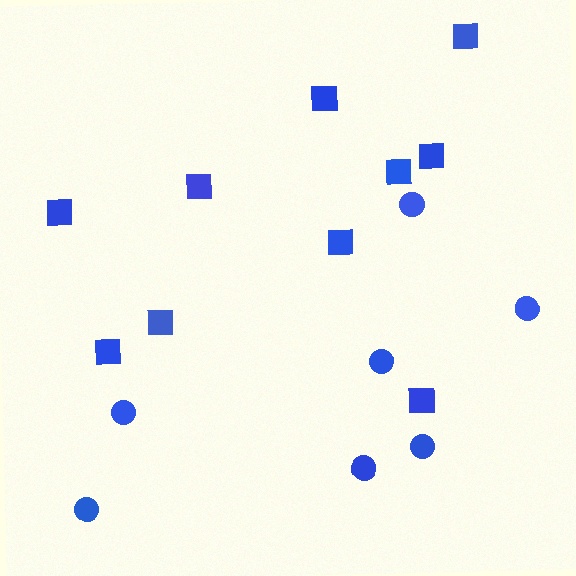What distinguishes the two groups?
There are 2 groups: one group of circles (7) and one group of squares (10).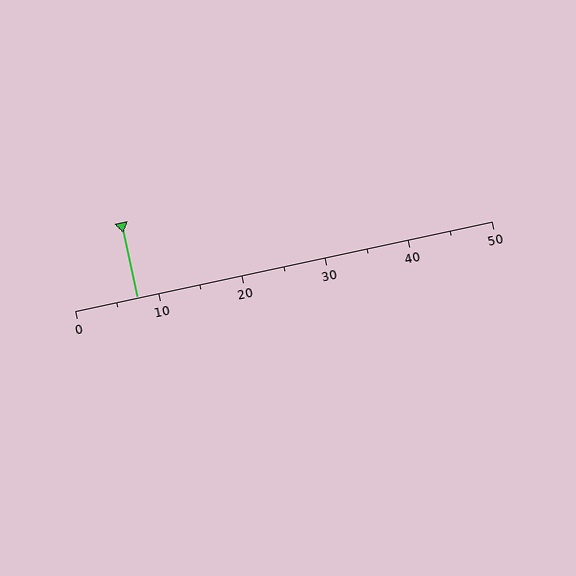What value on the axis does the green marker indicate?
The marker indicates approximately 7.5.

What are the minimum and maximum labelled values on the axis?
The axis runs from 0 to 50.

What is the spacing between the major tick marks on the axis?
The major ticks are spaced 10 apart.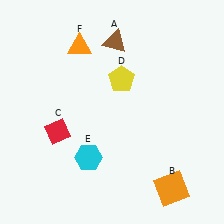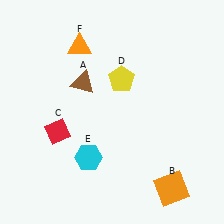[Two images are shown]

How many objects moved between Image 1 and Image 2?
1 object moved between the two images.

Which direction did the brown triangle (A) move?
The brown triangle (A) moved down.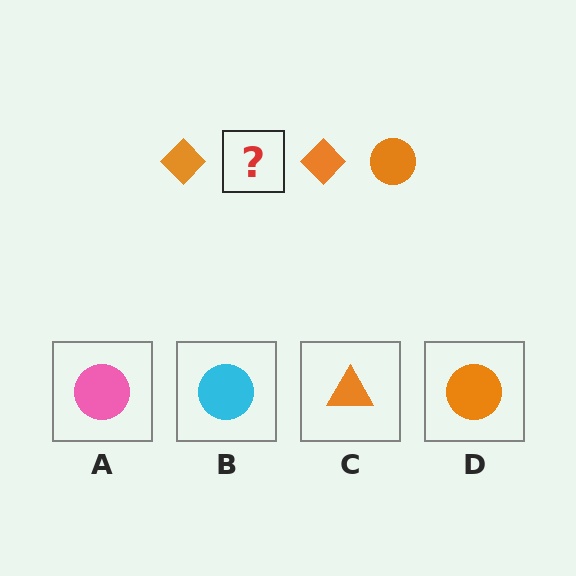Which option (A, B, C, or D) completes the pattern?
D.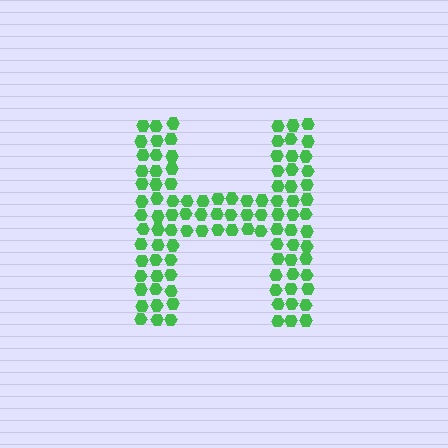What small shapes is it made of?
It is made of small hexagons.